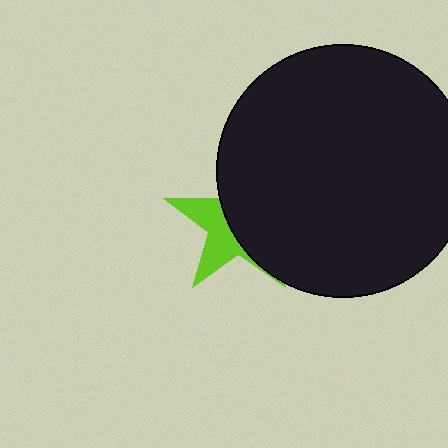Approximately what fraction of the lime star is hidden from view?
Roughly 62% of the lime star is hidden behind the black circle.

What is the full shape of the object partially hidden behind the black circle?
The partially hidden object is a lime star.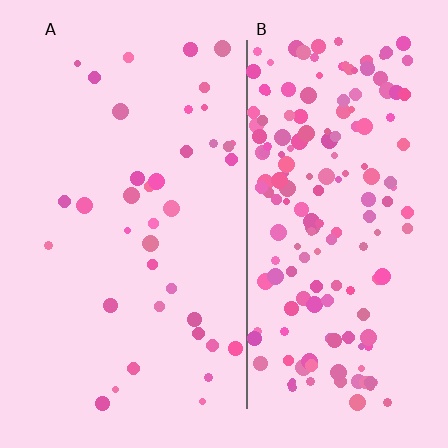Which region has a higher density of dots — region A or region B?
B (the right).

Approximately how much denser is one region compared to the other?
Approximately 4.5× — region B over region A.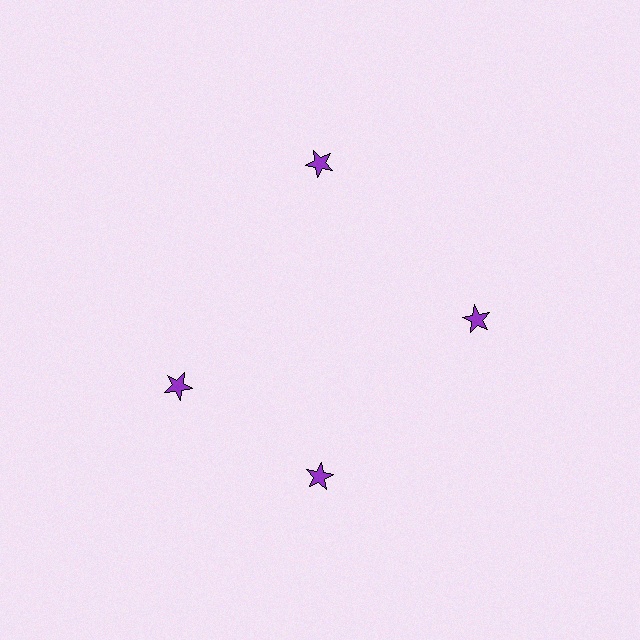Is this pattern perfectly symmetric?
No. The 4 purple stars are arranged in a ring, but one element near the 9 o'clock position is rotated out of alignment along the ring, breaking the 4-fold rotational symmetry.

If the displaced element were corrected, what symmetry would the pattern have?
It would have 4-fold rotational symmetry — the pattern would map onto itself every 90 degrees.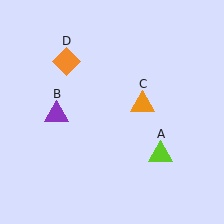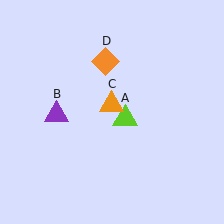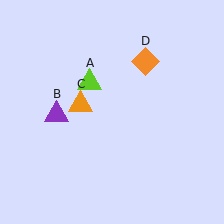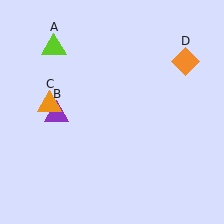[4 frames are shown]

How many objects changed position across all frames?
3 objects changed position: lime triangle (object A), orange triangle (object C), orange diamond (object D).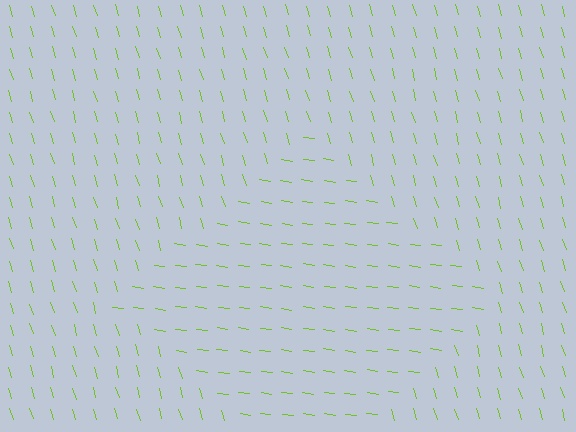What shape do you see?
I see a diamond.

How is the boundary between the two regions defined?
The boundary is defined purely by a change in line orientation (approximately 66 degrees difference). All lines are the same color and thickness.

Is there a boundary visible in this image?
Yes, there is a texture boundary formed by a change in line orientation.